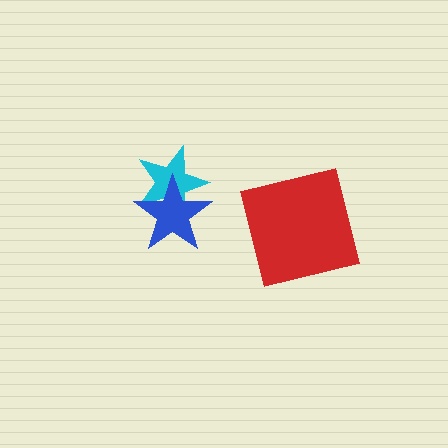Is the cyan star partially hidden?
Yes, it is partially covered by another shape.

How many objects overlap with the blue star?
1 object overlaps with the blue star.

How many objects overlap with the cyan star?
1 object overlaps with the cyan star.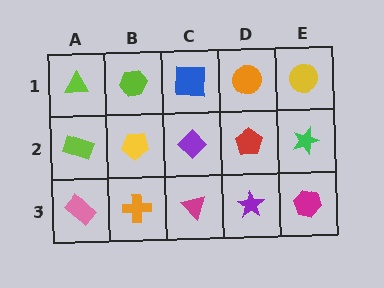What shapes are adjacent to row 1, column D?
A red pentagon (row 2, column D), a blue square (row 1, column C), a yellow circle (row 1, column E).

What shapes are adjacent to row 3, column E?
A green star (row 2, column E), a purple star (row 3, column D).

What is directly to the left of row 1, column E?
An orange circle.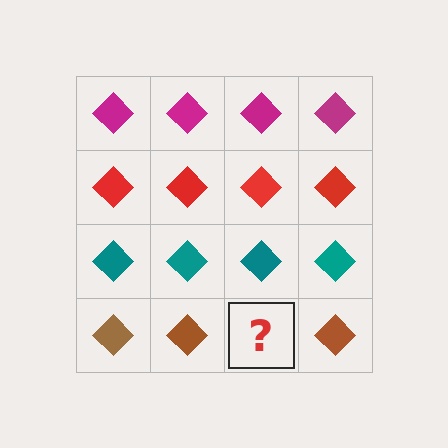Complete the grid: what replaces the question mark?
The question mark should be replaced with a brown diamond.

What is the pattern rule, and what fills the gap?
The rule is that each row has a consistent color. The gap should be filled with a brown diamond.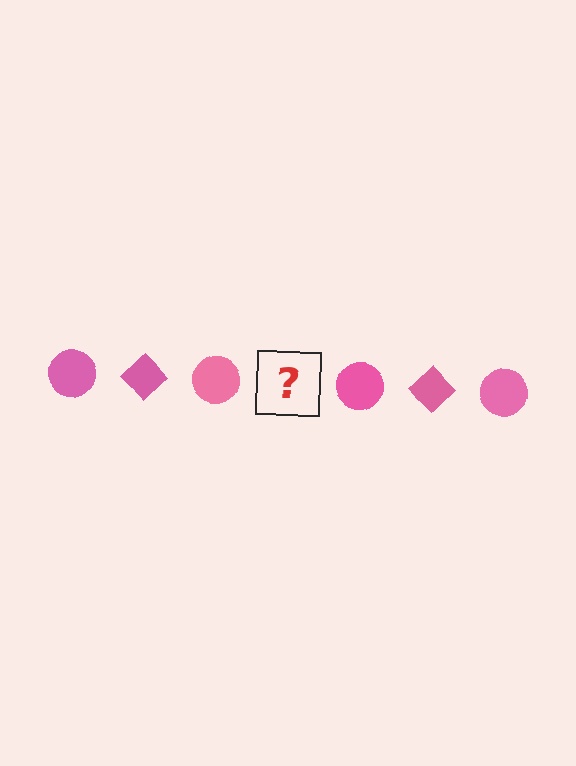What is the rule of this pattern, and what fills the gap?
The rule is that the pattern cycles through circle, diamond shapes in pink. The gap should be filled with a pink diamond.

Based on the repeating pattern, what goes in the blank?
The blank should be a pink diamond.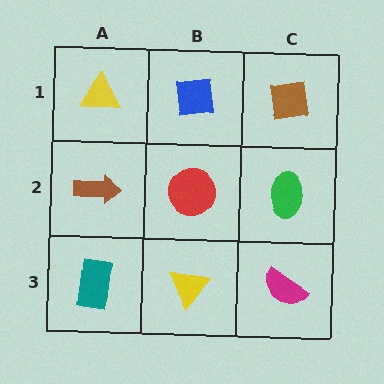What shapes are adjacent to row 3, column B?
A red circle (row 2, column B), a teal rectangle (row 3, column A), a magenta semicircle (row 3, column C).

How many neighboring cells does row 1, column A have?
2.